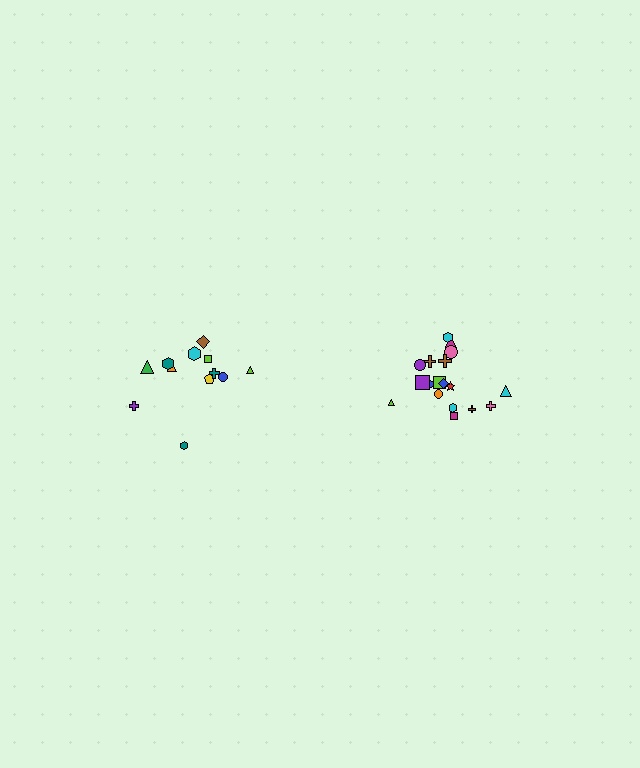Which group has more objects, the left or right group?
The right group.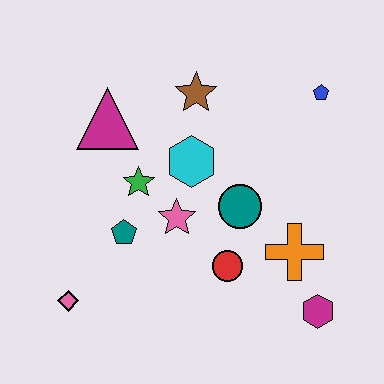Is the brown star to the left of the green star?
No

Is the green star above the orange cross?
Yes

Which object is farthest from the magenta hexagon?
The magenta triangle is farthest from the magenta hexagon.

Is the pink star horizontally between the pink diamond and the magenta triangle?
No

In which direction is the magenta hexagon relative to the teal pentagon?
The magenta hexagon is to the right of the teal pentagon.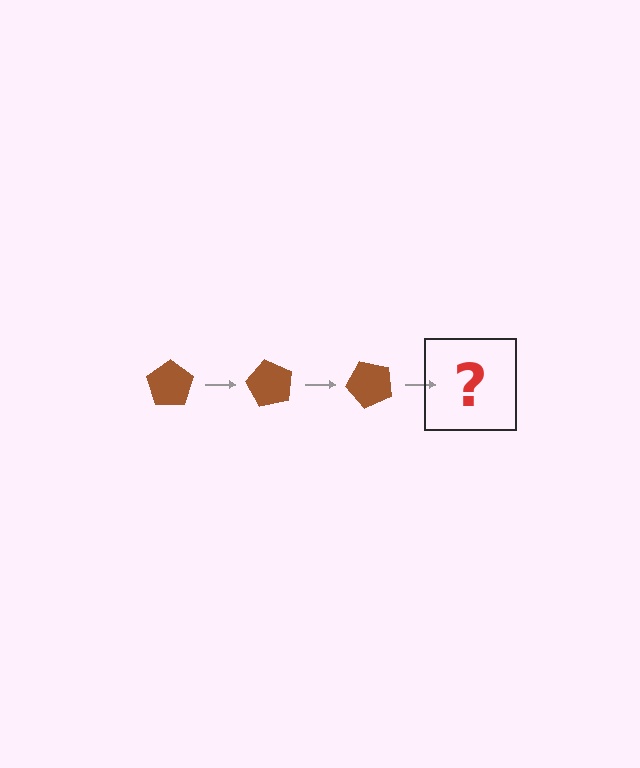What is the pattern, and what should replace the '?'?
The pattern is that the pentagon rotates 60 degrees each step. The '?' should be a brown pentagon rotated 180 degrees.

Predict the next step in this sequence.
The next step is a brown pentagon rotated 180 degrees.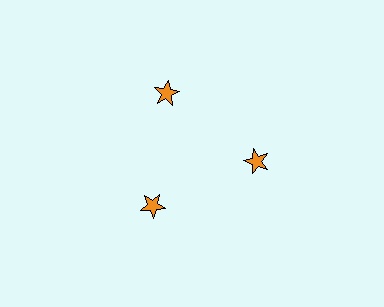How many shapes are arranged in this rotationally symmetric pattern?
There are 3 shapes, arranged in 3 groups of 1.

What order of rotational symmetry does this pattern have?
This pattern has 3-fold rotational symmetry.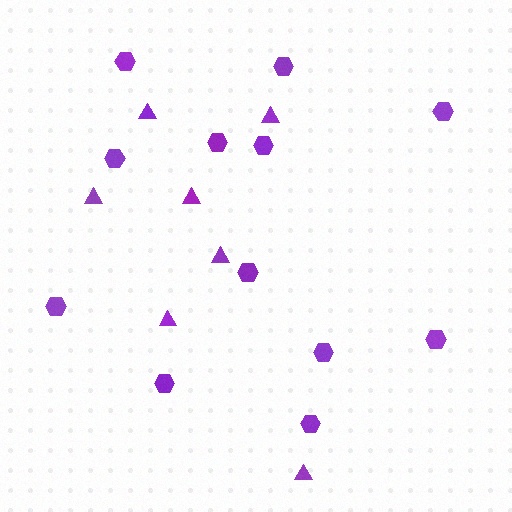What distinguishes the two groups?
There are 2 groups: one group of hexagons (12) and one group of triangles (7).